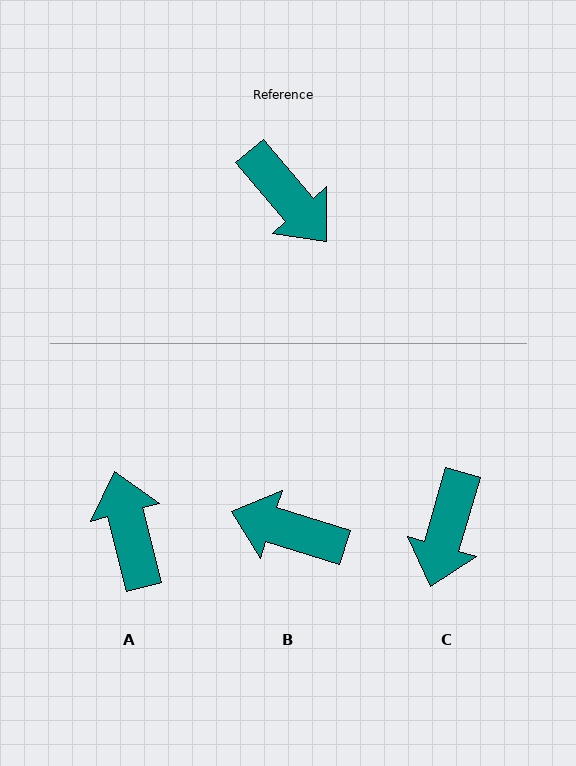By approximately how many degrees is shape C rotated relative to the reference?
Approximately 56 degrees clockwise.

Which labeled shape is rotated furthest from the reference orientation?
A, about 154 degrees away.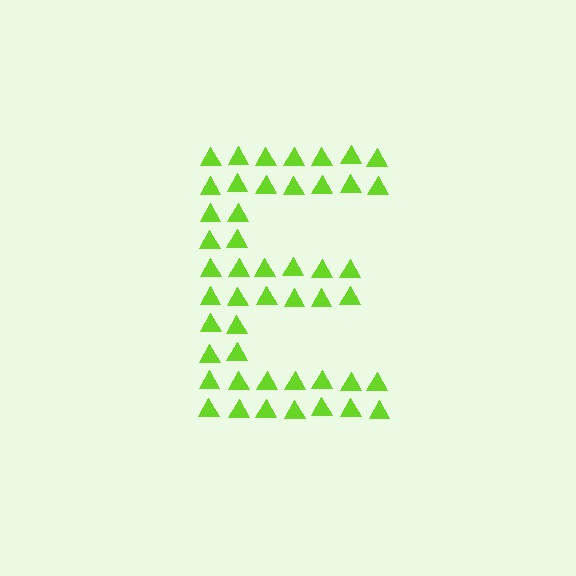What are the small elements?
The small elements are triangles.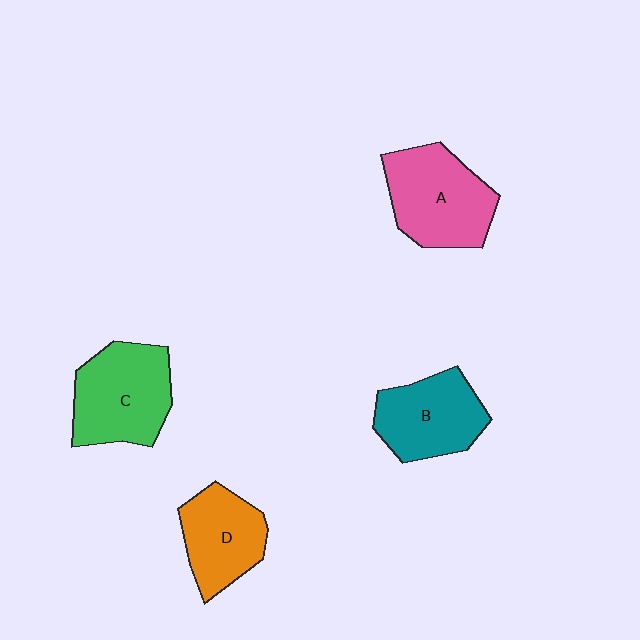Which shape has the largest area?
Shape A (pink).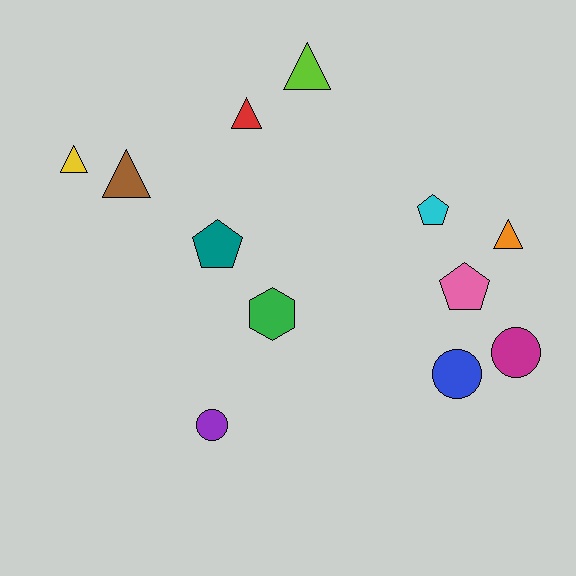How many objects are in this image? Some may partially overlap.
There are 12 objects.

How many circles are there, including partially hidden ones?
There are 3 circles.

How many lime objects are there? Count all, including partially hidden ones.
There is 1 lime object.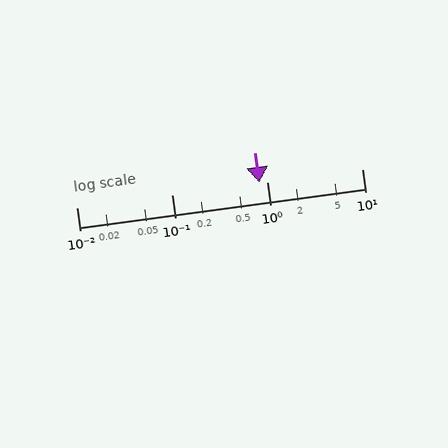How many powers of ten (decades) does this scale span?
The scale spans 3 decades, from 0.01 to 10.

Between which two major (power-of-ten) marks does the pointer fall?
The pointer is between 0.1 and 1.